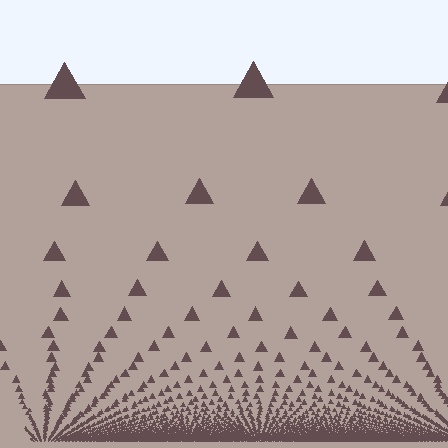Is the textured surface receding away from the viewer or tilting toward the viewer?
The surface appears to tilt toward the viewer. Texture elements get larger and sparser toward the top.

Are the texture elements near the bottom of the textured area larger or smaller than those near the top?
Smaller. The gradient is inverted — elements near the bottom are smaller and denser.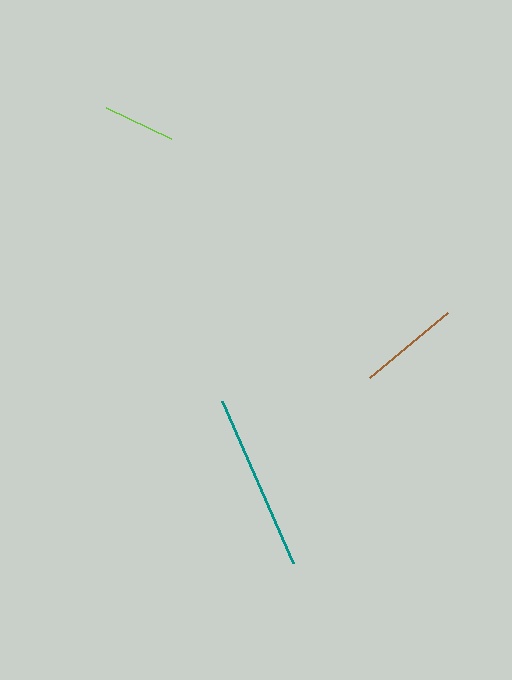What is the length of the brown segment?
The brown segment is approximately 102 pixels long.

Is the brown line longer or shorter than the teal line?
The teal line is longer than the brown line.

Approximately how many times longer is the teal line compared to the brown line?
The teal line is approximately 1.7 times the length of the brown line.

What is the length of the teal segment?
The teal segment is approximately 176 pixels long.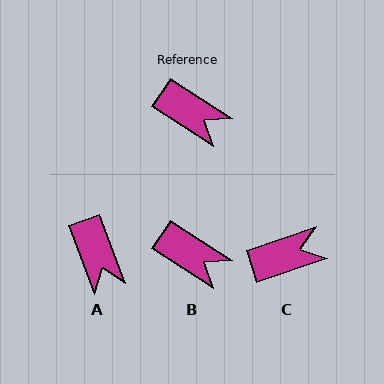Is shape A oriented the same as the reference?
No, it is off by about 36 degrees.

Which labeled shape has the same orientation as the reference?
B.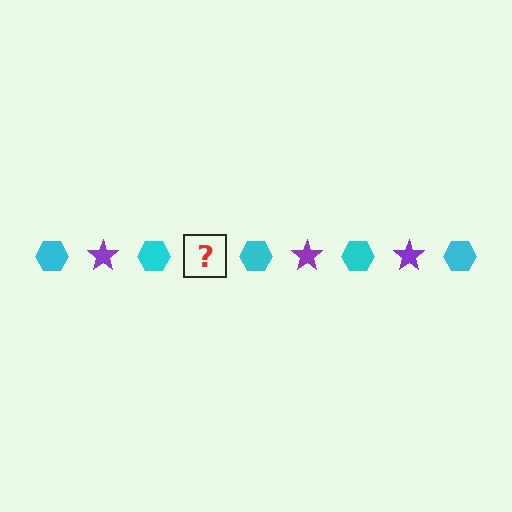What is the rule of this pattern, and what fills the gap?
The rule is that the pattern alternates between cyan hexagon and purple star. The gap should be filled with a purple star.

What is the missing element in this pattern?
The missing element is a purple star.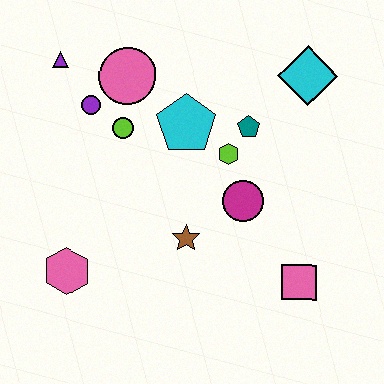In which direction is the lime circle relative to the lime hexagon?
The lime circle is to the left of the lime hexagon.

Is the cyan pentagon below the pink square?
No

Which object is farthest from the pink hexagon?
The cyan diamond is farthest from the pink hexagon.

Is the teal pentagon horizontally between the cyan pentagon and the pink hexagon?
No